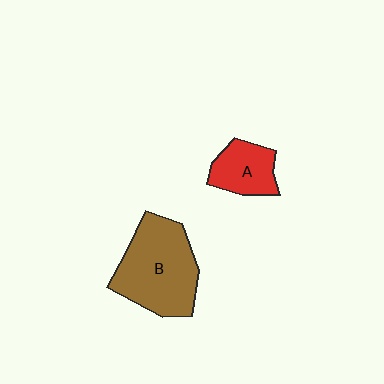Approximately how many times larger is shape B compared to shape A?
Approximately 2.1 times.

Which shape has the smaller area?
Shape A (red).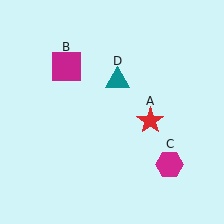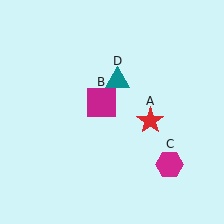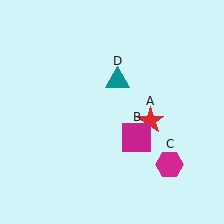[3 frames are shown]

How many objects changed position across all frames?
1 object changed position: magenta square (object B).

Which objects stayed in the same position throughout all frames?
Red star (object A) and magenta hexagon (object C) and teal triangle (object D) remained stationary.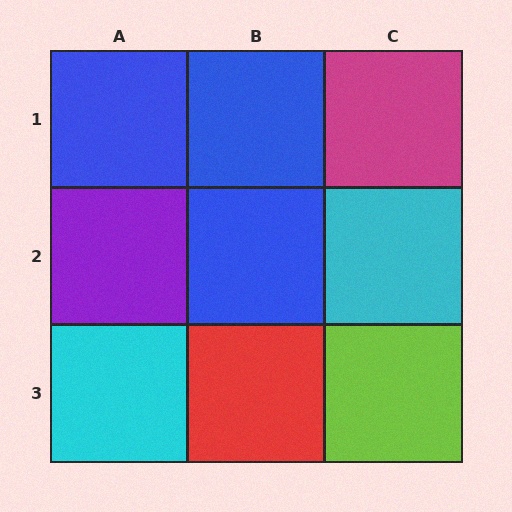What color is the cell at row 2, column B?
Blue.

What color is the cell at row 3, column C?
Lime.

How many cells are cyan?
2 cells are cyan.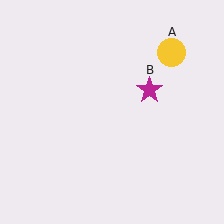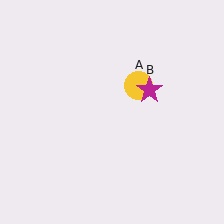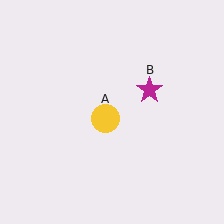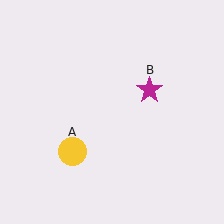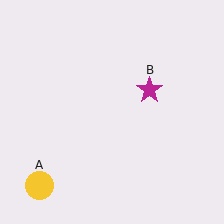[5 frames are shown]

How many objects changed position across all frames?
1 object changed position: yellow circle (object A).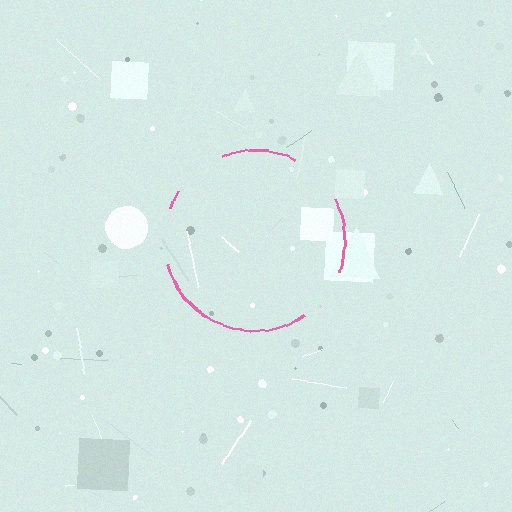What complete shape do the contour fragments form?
The contour fragments form a circle.